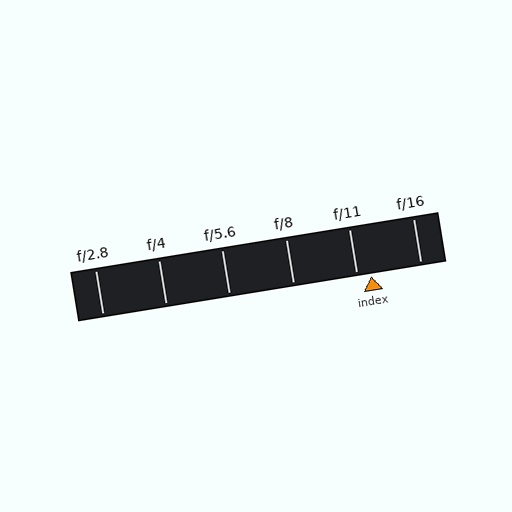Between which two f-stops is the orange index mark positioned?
The index mark is between f/11 and f/16.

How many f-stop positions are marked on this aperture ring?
There are 6 f-stop positions marked.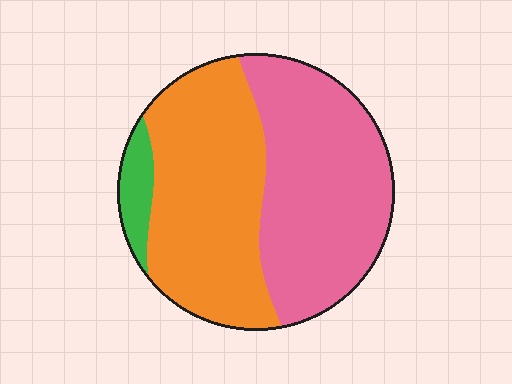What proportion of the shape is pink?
Pink takes up about one half (1/2) of the shape.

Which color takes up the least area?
Green, at roughly 5%.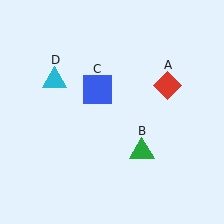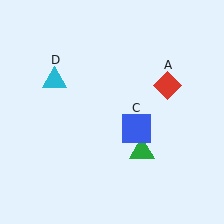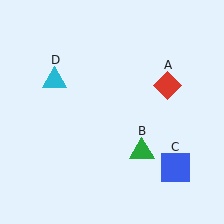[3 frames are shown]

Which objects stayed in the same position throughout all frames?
Red diamond (object A) and green triangle (object B) and cyan triangle (object D) remained stationary.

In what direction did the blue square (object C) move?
The blue square (object C) moved down and to the right.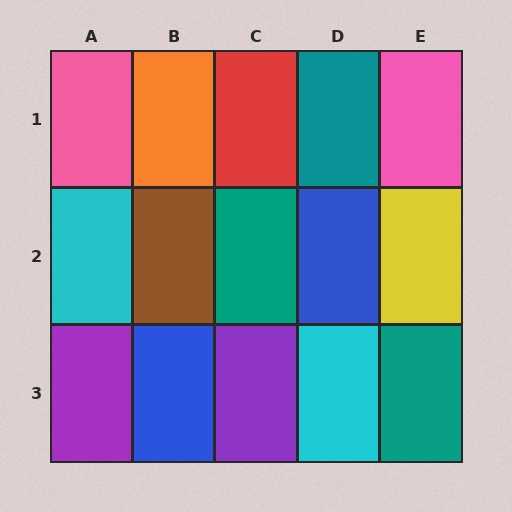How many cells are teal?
3 cells are teal.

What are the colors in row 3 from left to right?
Purple, blue, purple, cyan, teal.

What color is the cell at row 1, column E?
Pink.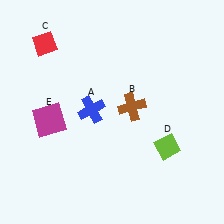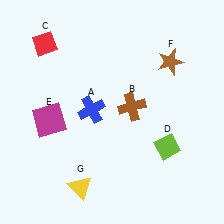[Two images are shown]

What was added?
A brown star (F), a yellow triangle (G) were added in Image 2.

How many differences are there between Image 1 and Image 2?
There are 2 differences between the two images.